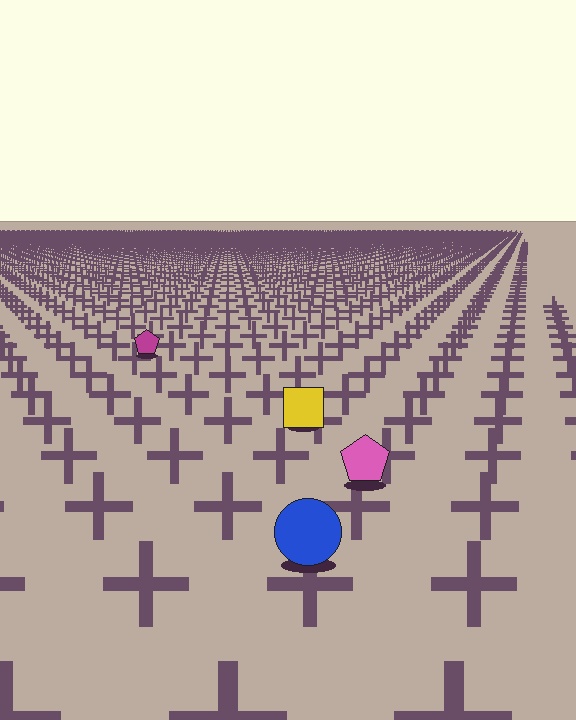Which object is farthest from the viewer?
The magenta pentagon is farthest from the viewer. It appears smaller and the ground texture around it is denser.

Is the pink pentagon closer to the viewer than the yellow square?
Yes. The pink pentagon is closer — you can tell from the texture gradient: the ground texture is coarser near it.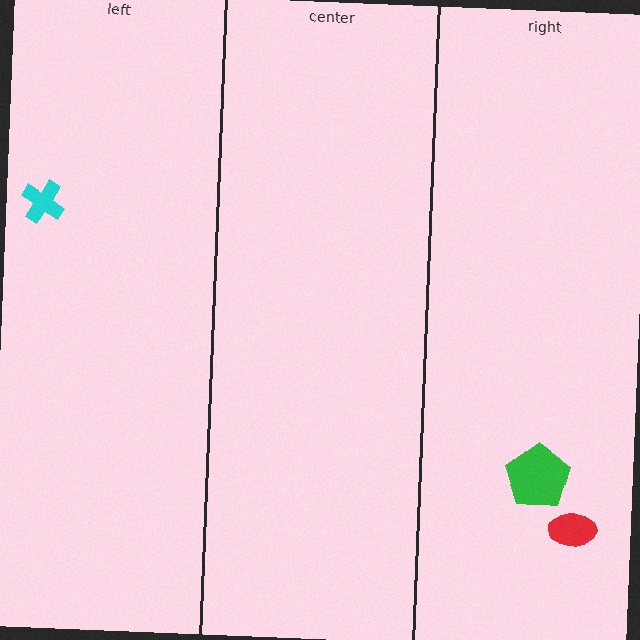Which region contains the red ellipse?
The right region.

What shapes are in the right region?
The red ellipse, the green pentagon.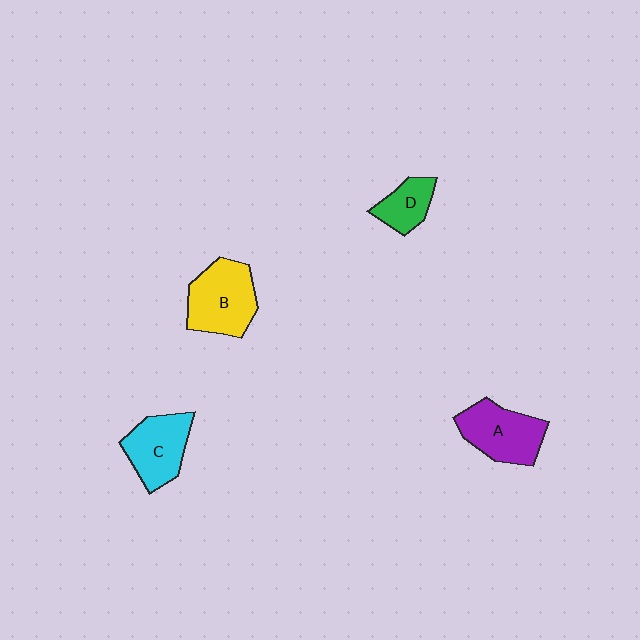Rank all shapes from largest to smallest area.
From largest to smallest: B (yellow), A (purple), C (cyan), D (green).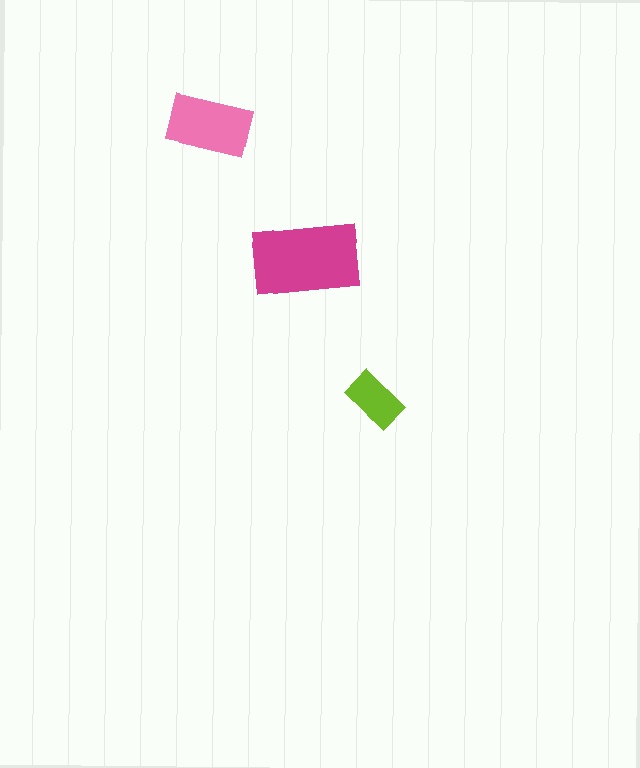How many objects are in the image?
There are 3 objects in the image.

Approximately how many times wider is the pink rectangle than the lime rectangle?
About 1.5 times wider.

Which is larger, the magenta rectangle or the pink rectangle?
The magenta one.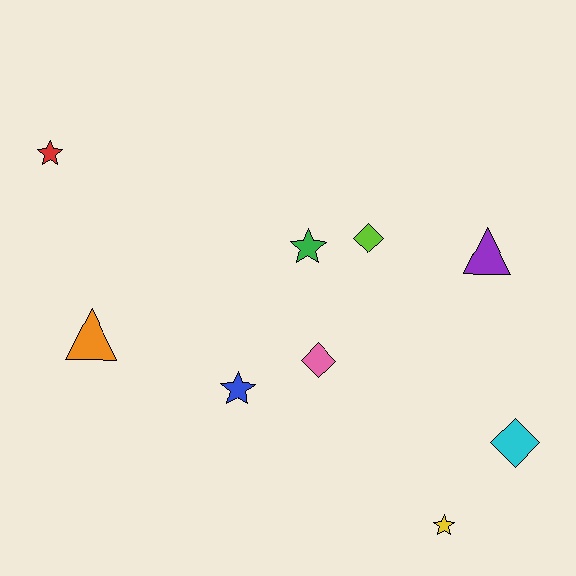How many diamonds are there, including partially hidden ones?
There are 3 diamonds.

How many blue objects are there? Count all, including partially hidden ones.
There is 1 blue object.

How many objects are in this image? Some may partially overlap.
There are 9 objects.